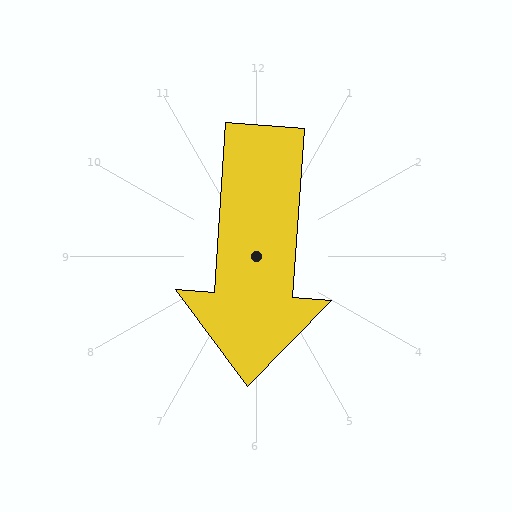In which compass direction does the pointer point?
South.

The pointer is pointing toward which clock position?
Roughly 6 o'clock.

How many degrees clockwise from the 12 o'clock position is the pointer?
Approximately 184 degrees.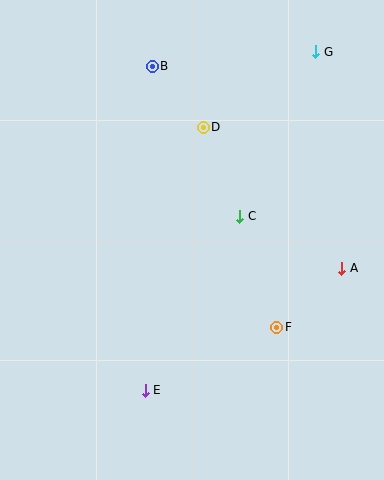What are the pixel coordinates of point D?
Point D is at (203, 127).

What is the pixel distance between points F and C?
The distance between F and C is 117 pixels.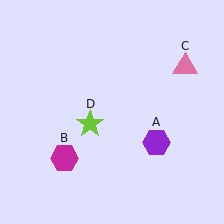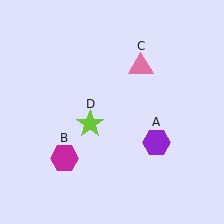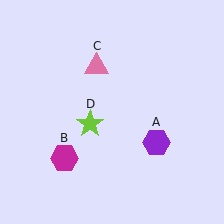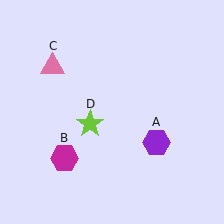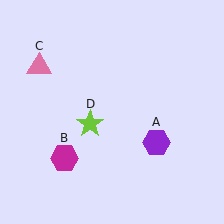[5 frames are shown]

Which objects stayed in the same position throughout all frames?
Purple hexagon (object A) and magenta hexagon (object B) and lime star (object D) remained stationary.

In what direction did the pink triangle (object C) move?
The pink triangle (object C) moved left.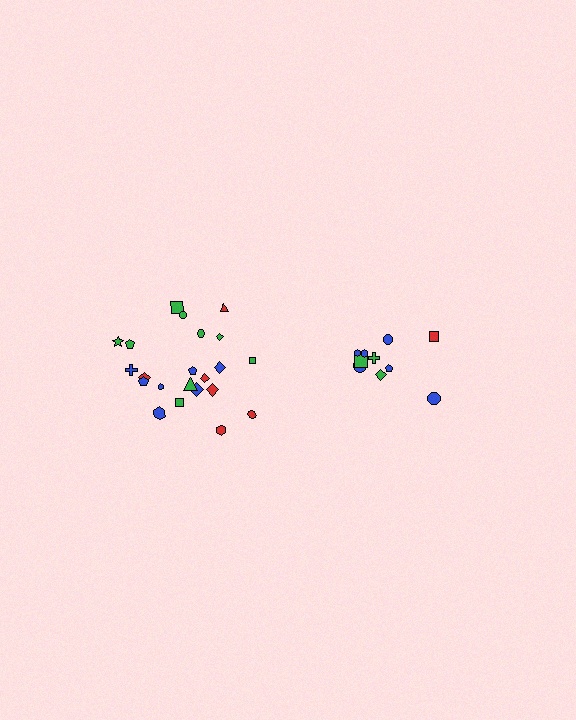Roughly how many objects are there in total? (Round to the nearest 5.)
Roughly 30 objects in total.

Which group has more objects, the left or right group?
The left group.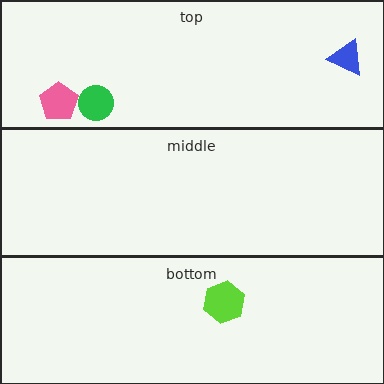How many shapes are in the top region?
3.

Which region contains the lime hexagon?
The bottom region.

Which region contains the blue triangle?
The top region.